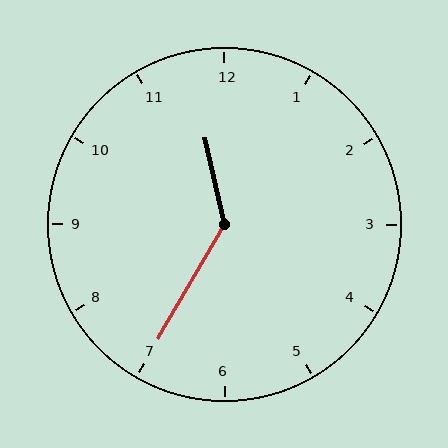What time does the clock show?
11:35.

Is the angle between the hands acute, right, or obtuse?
It is obtuse.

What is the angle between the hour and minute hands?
Approximately 138 degrees.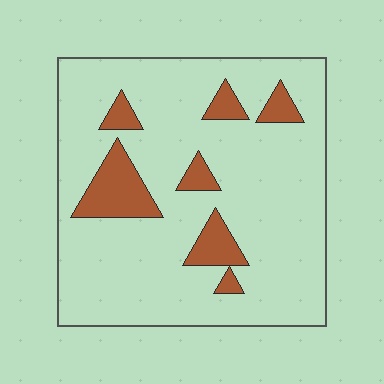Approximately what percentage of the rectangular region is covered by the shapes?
Approximately 15%.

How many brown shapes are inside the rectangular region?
7.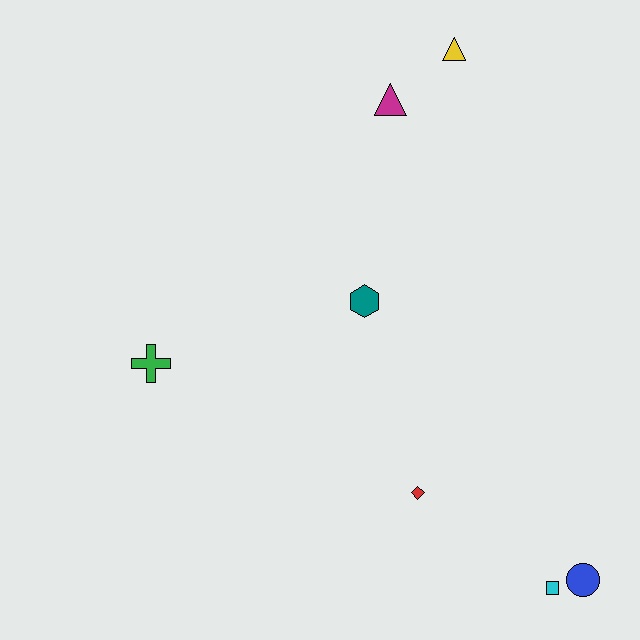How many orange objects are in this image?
There are no orange objects.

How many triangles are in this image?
There are 2 triangles.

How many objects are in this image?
There are 7 objects.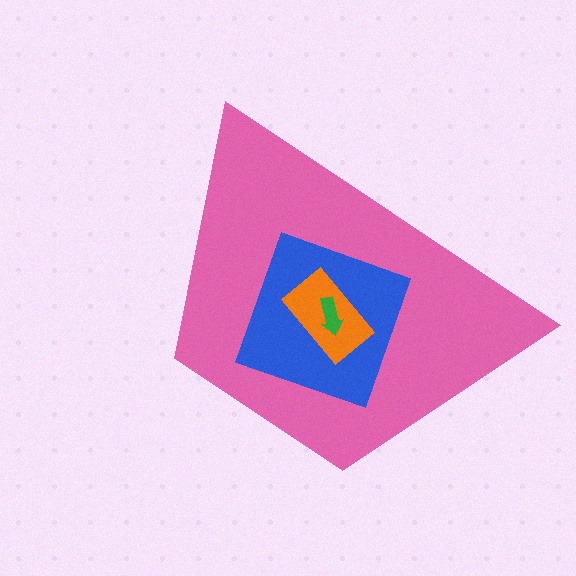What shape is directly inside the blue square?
The orange rectangle.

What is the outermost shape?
The pink trapezoid.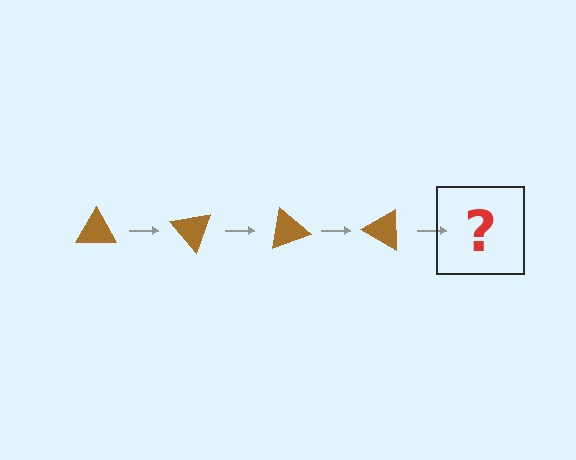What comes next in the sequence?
The next element should be a brown triangle rotated 200 degrees.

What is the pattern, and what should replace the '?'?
The pattern is that the triangle rotates 50 degrees each step. The '?' should be a brown triangle rotated 200 degrees.